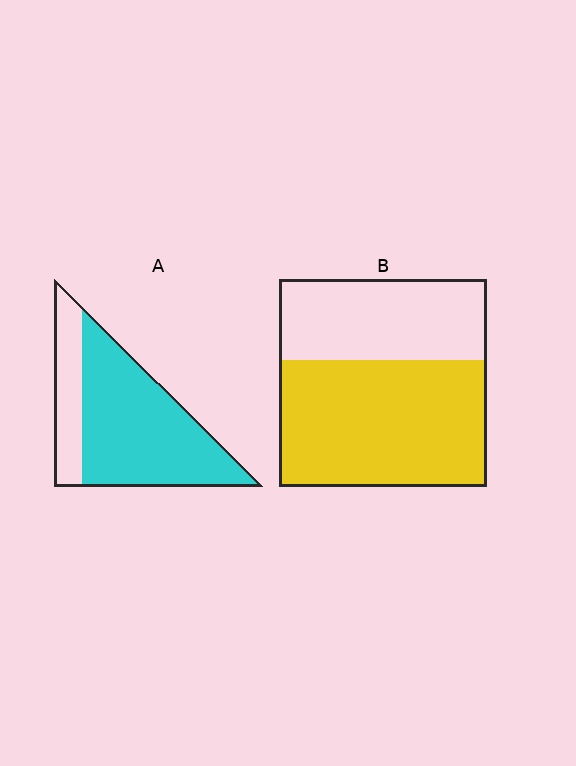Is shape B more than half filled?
Yes.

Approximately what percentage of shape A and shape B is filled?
A is approximately 75% and B is approximately 60%.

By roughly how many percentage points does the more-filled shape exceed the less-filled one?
By roughly 15 percentage points (A over B).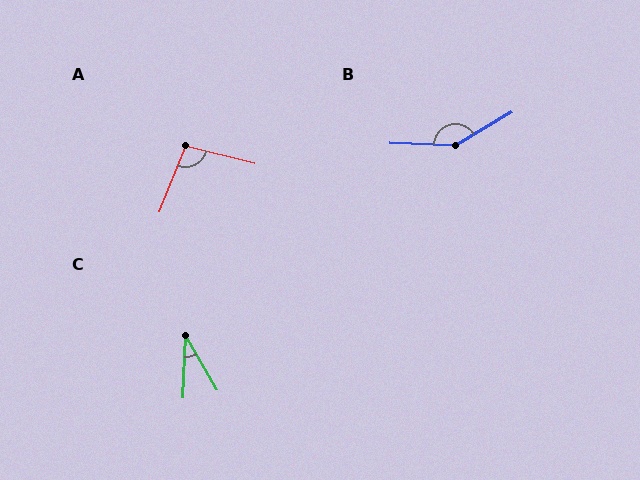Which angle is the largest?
B, at approximately 147 degrees.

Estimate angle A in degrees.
Approximately 98 degrees.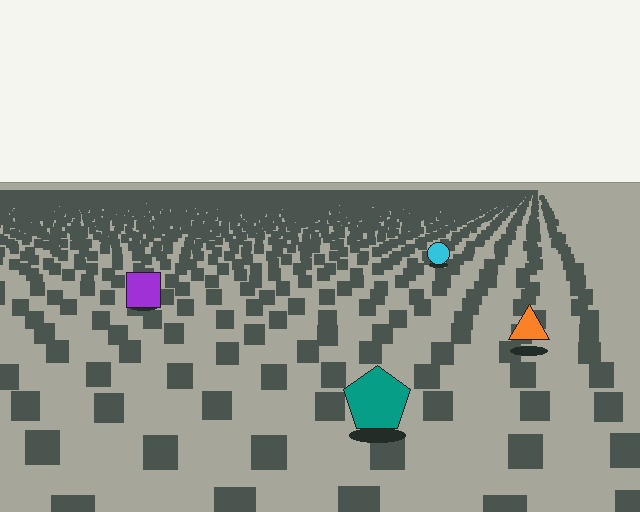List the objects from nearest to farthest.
From nearest to farthest: the teal pentagon, the orange triangle, the purple square, the cyan circle.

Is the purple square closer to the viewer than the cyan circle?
Yes. The purple square is closer — you can tell from the texture gradient: the ground texture is coarser near it.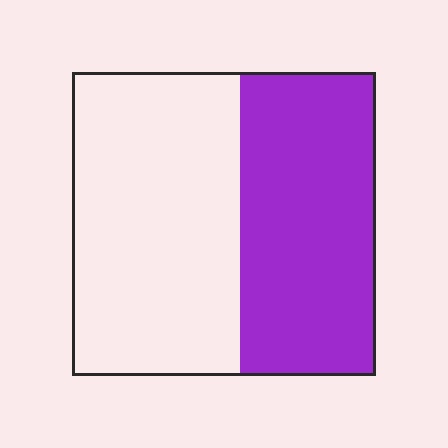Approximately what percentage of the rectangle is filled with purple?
Approximately 45%.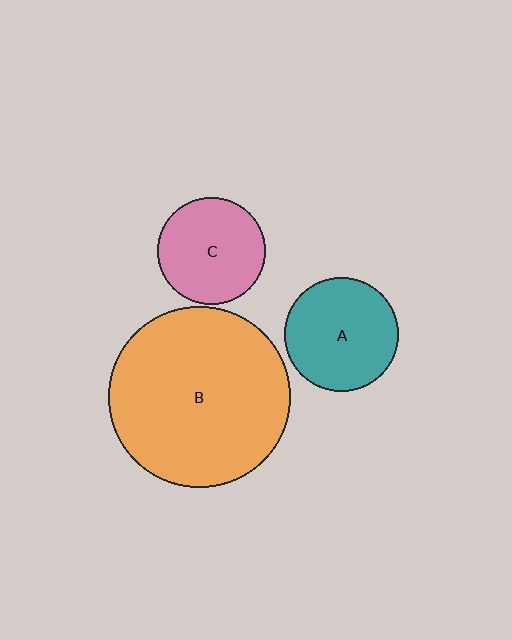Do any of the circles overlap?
No, none of the circles overlap.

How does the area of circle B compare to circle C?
Approximately 2.8 times.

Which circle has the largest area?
Circle B (orange).